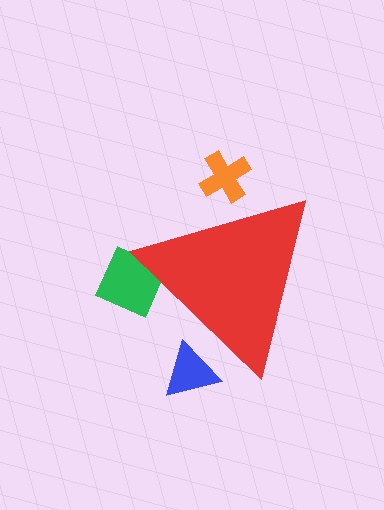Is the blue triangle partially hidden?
Yes, the blue triangle is partially hidden behind the red triangle.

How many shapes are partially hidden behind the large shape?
3 shapes are partially hidden.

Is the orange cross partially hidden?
Yes, the orange cross is partially hidden behind the red triangle.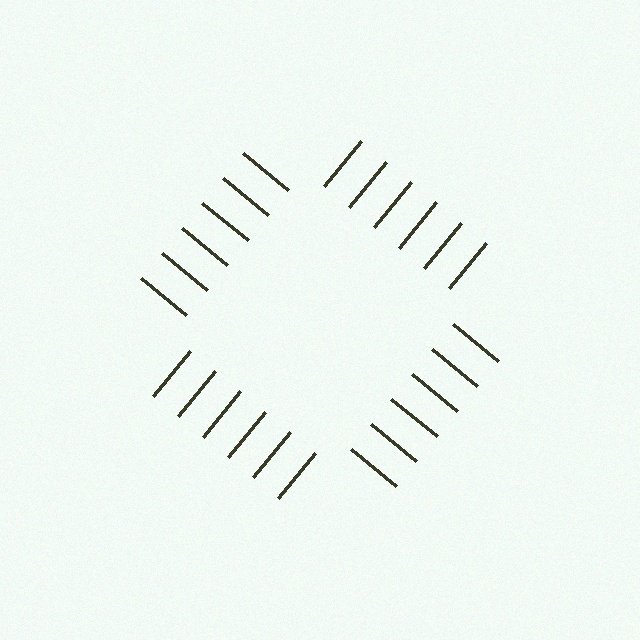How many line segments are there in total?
24 — 6 along each of the 4 edges.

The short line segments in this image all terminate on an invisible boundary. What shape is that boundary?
An illusory square — the line segments terminate on its edges but no continuous stroke is drawn.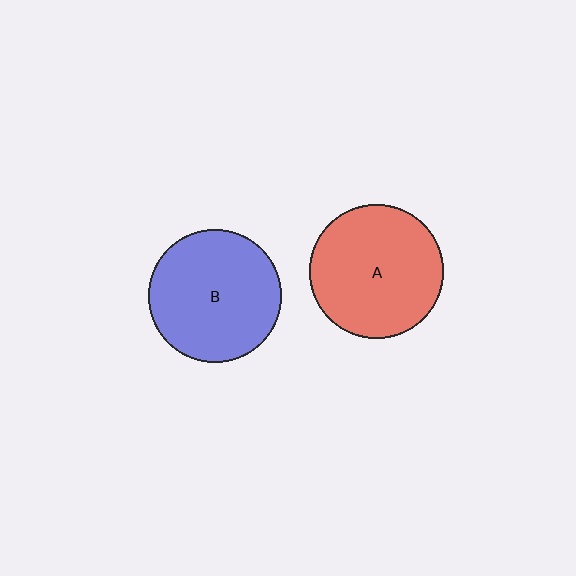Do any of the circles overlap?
No, none of the circles overlap.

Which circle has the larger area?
Circle A (red).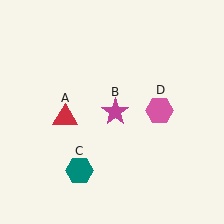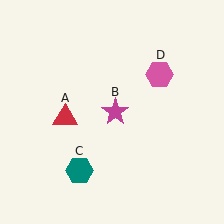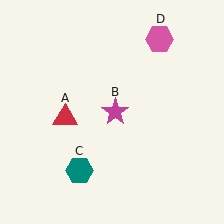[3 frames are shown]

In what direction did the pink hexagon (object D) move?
The pink hexagon (object D) moved up.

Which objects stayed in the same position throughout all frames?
Red triangle (object A) and magenta star (object B) and teal hexagon (object C) remained stationary.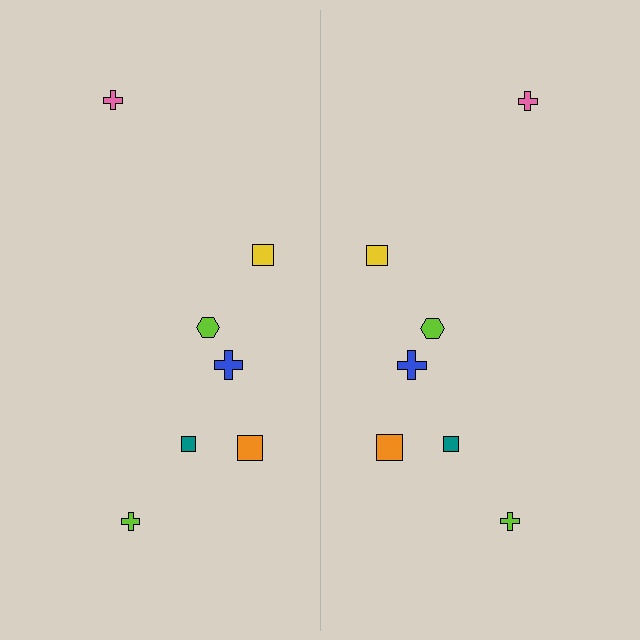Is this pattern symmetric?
Yes, this pattern has bilateral (reflection) symmetry.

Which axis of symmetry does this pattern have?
The pattern has a vertical axis of symmetry running through the center of the image.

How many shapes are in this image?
There are 14 shapes in this image.